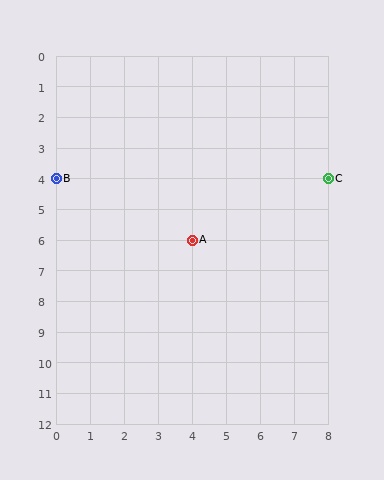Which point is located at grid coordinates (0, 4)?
Point B is at (0, 4).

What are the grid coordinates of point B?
Point B is at grid coordinates (0, 4).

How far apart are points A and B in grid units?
Points A and B are 4 columns and 2 rows apart (about 4.5 grid units diagonally).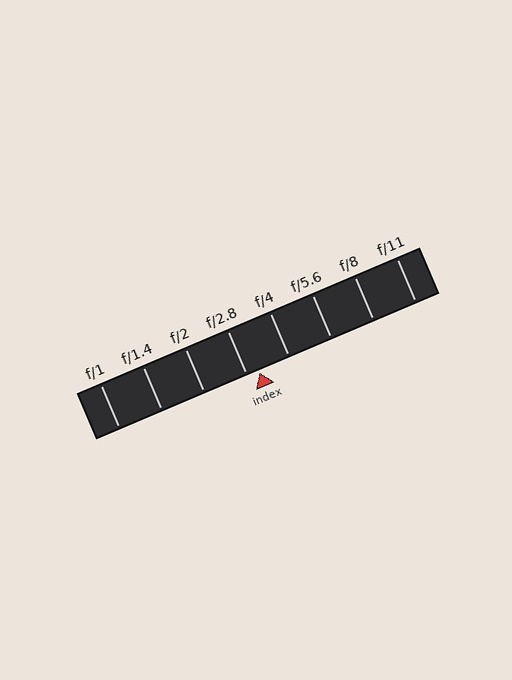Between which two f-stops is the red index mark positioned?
The index mark is between f/2.8 and f/4.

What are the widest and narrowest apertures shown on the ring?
The widest aperture shown is f/1 and the narrowest is f/11.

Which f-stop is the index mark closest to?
The index mark is closest to f/2.8.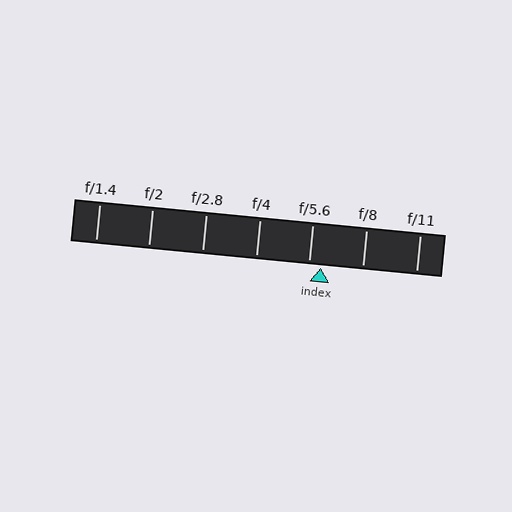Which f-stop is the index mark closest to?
The index mark is closest to f/5.6.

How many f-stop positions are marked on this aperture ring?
There are 7 f-stop positions marked.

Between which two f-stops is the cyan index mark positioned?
The index mark is between f/5.6 and f/8.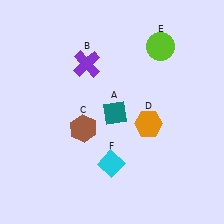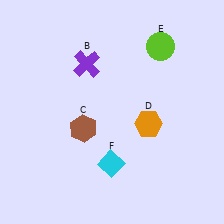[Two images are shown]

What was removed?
The teal diamond (A) was removed in Image 2.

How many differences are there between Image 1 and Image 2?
There is 1 difference between the two images.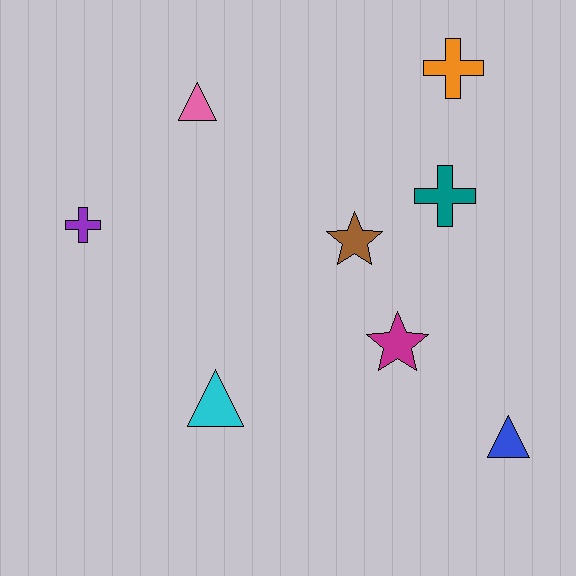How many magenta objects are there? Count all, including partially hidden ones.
There is 1 magenta object.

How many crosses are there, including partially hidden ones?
There are 3 crosses.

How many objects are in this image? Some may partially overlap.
There are 8 objects.